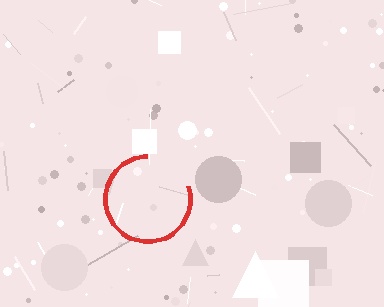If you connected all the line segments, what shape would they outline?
They would outline a circle.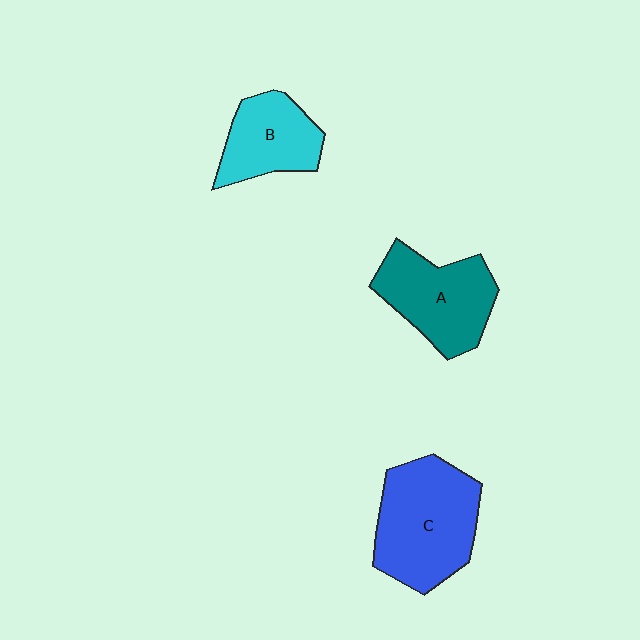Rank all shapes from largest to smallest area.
From largest to smallest: C (blue), A (teal), B (cyan).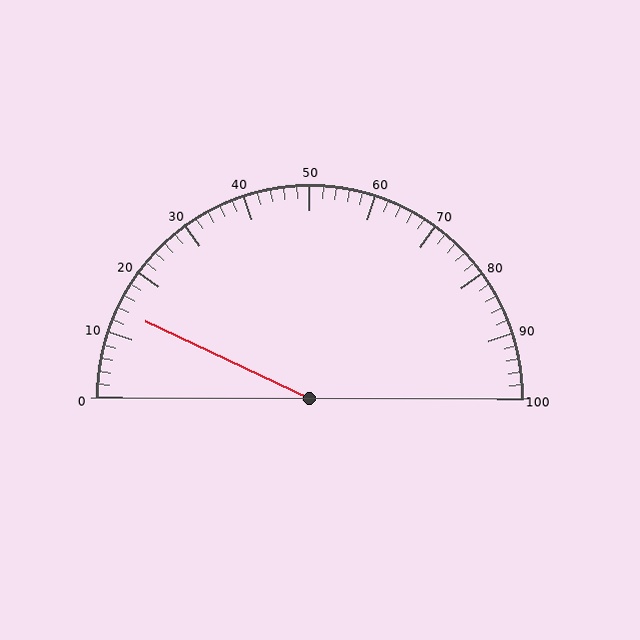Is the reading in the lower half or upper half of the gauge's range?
The reading is in the lower half of the range (0 to 100).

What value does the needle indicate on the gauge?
The needle indicates approximately 14.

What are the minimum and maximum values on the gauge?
The gauge ranges from 0 to 100.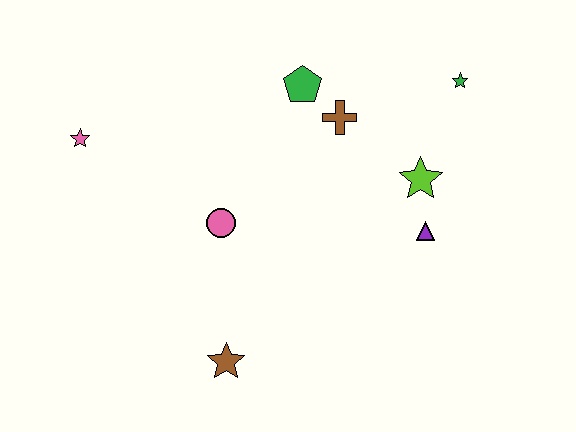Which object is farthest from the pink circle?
The green star is farthest from the pink circle.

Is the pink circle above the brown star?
Yes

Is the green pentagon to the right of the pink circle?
Yes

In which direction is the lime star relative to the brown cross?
The lime star is to the right of the brown cross.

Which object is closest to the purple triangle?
The lime star is closest to the purple triangle.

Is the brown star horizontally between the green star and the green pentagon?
No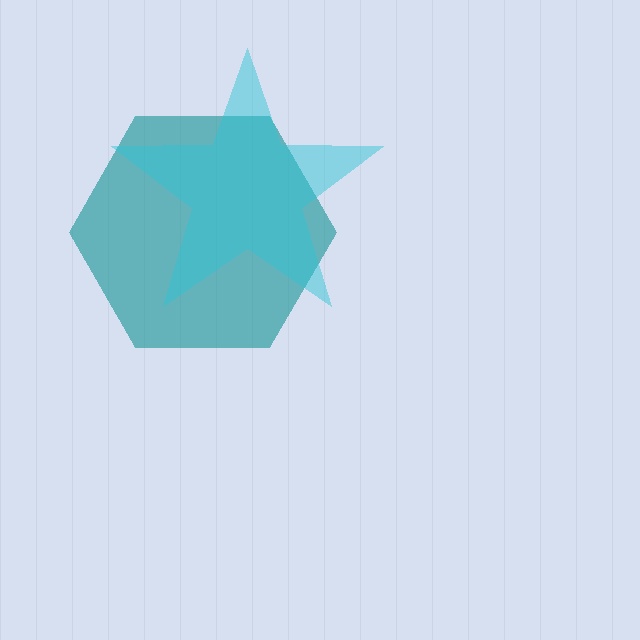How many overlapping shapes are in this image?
There are 2 overlapping shapes in the image.